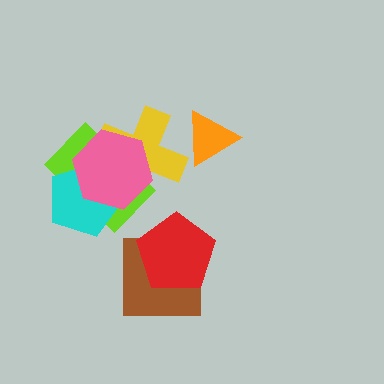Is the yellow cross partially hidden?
Yes, it is partially covered by another shape.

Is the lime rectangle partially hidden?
Yes, it is partially covered by another shape.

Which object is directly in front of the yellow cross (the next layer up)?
The lime rectangle is directly in front of the yellow cross.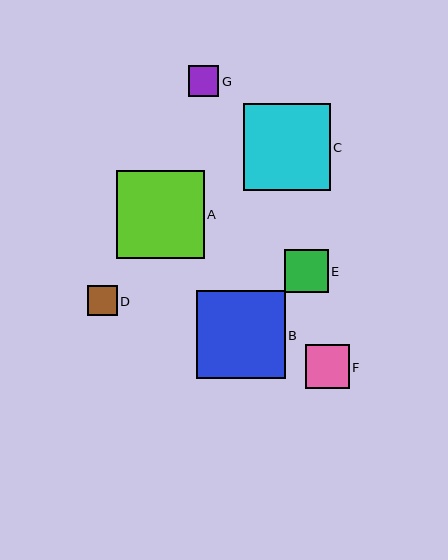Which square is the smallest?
Square D is the smallest with a size of approximately 30 pixels.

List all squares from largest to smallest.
From largest to smallest: A, B, C, F, E, G, D.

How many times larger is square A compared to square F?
Square A is approximately 2.0 times the size of square F.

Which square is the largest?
Square A is the largest with a size of approximately 88 pixels.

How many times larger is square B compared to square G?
Square B is approximately 2.9 times the size of square G.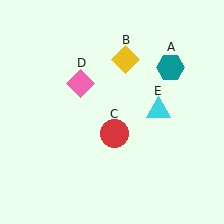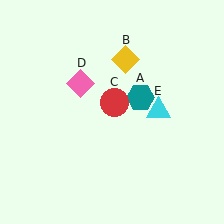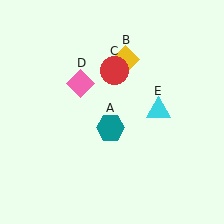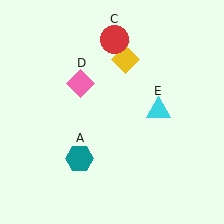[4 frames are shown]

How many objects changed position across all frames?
2 objects changed position: teal hexagon (object A), red circle (object C).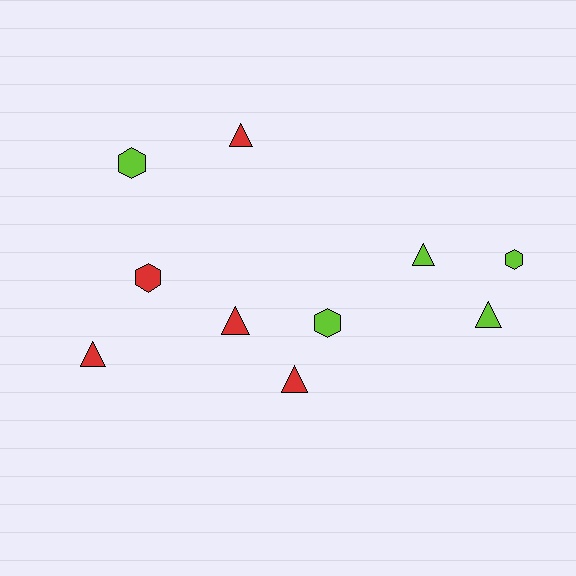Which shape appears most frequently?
Triangle, with 6 objects.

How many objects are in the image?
There are 10 objects.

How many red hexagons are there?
There is 1 red hexagon.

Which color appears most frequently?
Red, with 5 objects.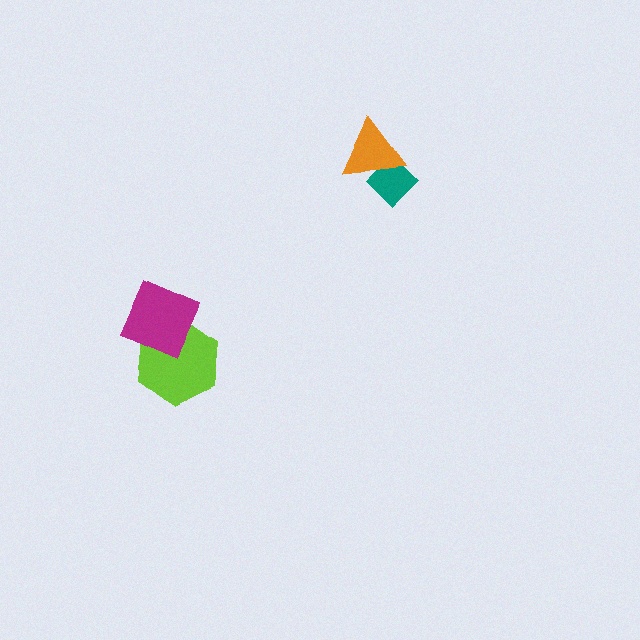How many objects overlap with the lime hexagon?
1 object overlaps with the lime hexagon.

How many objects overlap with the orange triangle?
1 object overlaps with the orange triangle.